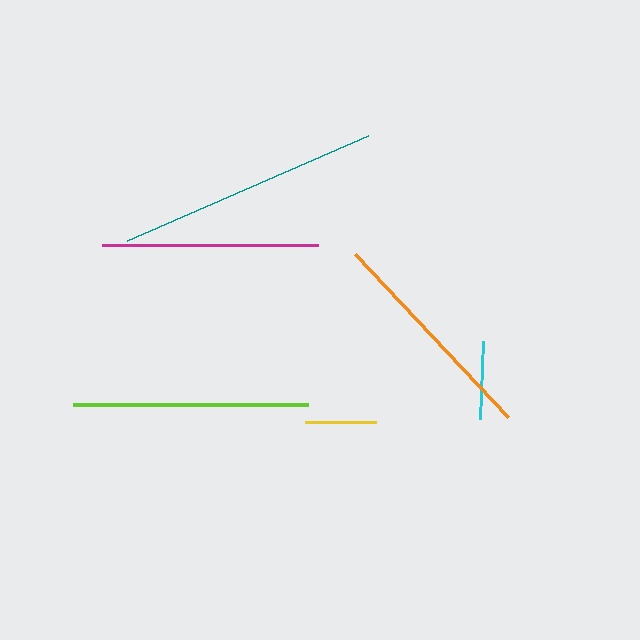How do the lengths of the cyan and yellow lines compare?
The cyan and yellow lines are approximately the same length.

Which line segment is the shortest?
The yellow line is the shortest at approximately 72 pixels.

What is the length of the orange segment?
The orange segment is approximately 224 pixels long.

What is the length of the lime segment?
The lime segment is approximately 235 pixels long.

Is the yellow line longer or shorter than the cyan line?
The cyan line is longer than the yellow line.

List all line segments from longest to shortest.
From longest to shortest: teal, lime, orange, magenta, cyan, yellow.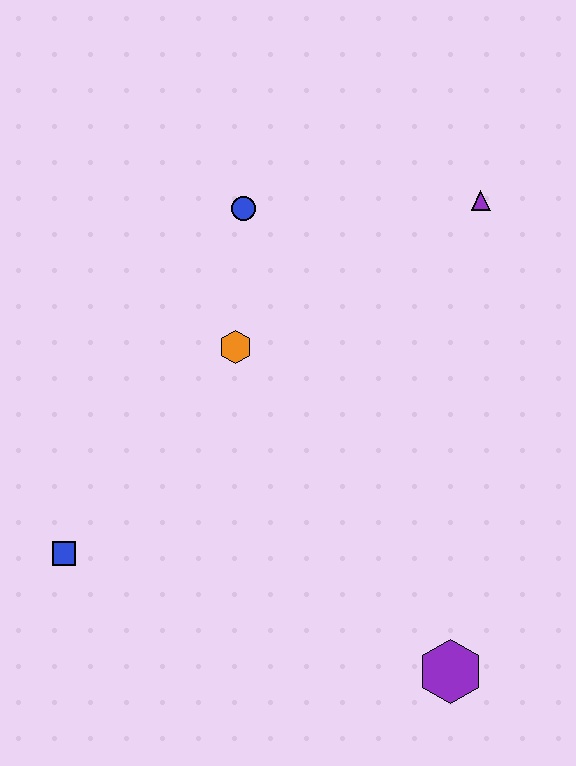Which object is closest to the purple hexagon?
The orange hexagon is closest to the purple hexagon.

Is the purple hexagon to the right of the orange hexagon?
Yes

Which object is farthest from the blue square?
The purple triangle is farthest from the blue square.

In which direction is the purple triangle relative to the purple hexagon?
The purple triangle is above the purple hexagon.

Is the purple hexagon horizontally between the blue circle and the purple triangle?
Yes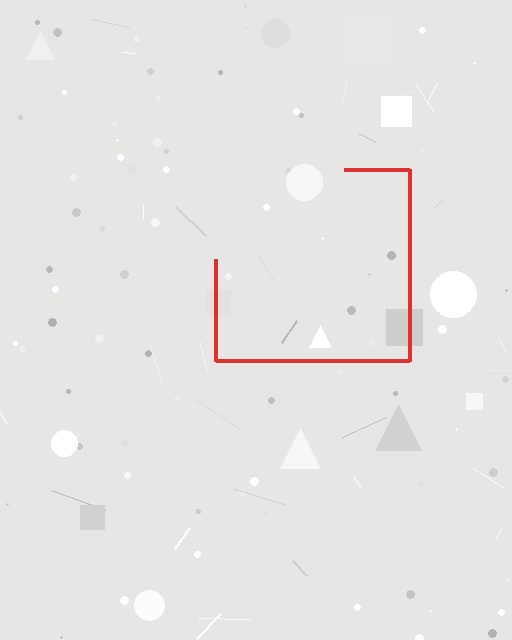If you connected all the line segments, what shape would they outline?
They would outline a square.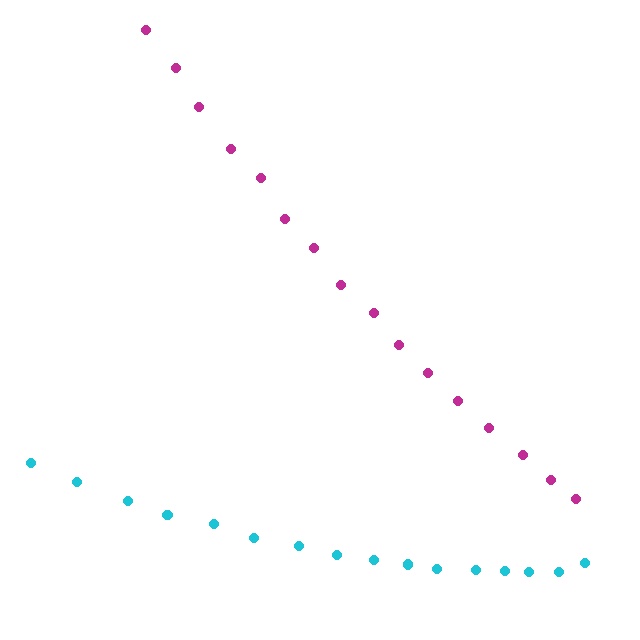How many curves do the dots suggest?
There are 2 distinct paths.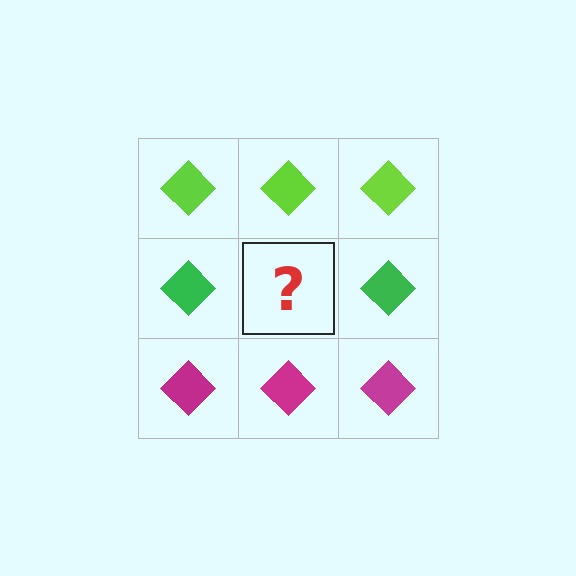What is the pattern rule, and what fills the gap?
The rule is that each row has a consistent color. The gap should be filled with a green diamond.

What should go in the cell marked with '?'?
The missing cell should contain a green diamond.